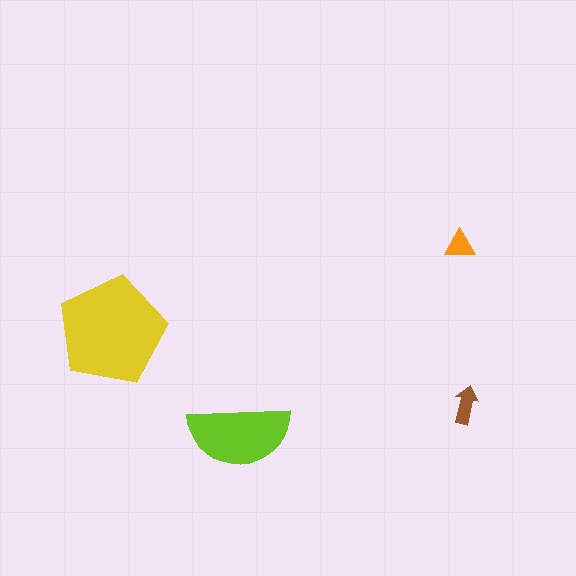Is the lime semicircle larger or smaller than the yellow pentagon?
Smaller.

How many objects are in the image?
There are 4 objects in the image.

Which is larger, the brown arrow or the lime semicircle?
The lime semicircle.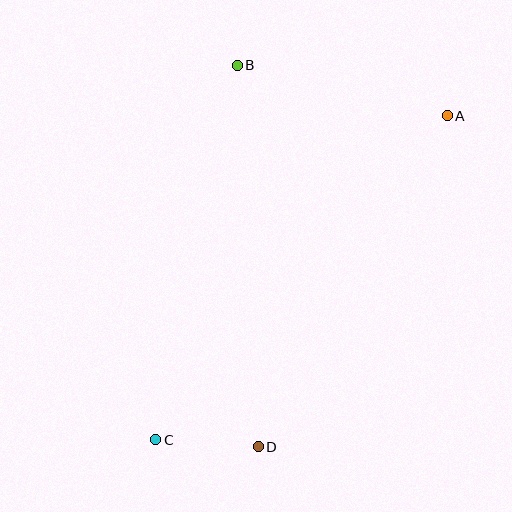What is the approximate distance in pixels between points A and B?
The distance between A and B is approximately 216 pixels.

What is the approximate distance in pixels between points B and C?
The distance between B and C is approximately 384 pixels.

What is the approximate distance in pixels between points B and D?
The distance between B and D is approximately 382 pixels.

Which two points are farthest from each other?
Points A and C are farthest from each other.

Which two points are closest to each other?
Points C and D are closest to each other.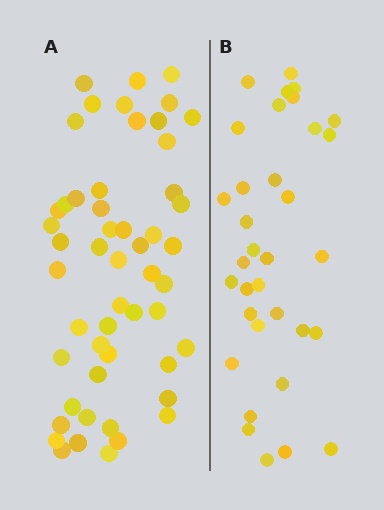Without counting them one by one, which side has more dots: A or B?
Region A (the left region) has more dots.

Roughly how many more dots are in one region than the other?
Region A has approximately 20 more dots than region B.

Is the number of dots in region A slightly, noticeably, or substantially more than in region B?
Region A has substantially more. The ratio is roughly 1.5 to 1.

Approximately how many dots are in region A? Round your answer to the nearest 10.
About 50 dots. (The exact count is 52, which rounds to 50.)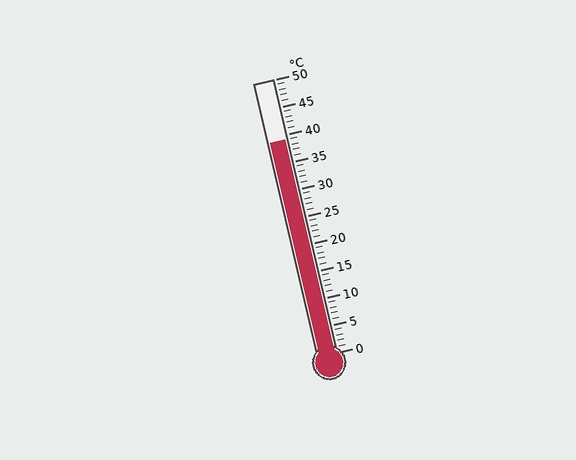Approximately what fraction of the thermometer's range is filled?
The thermometer is filled to approximately 80% of its range.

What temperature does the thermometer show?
The thermometer shows approximately 39°C.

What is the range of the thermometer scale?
The thermometer scale ranges from 0°C to 50°C.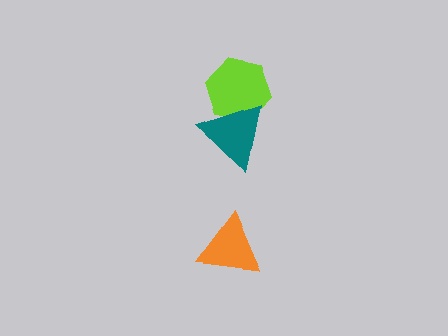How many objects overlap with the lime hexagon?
1 object overlaps with the lime hexagon.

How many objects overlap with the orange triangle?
0 objects overlap with the orange triangle.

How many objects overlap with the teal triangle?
1 object overlaps with the teal triangle.